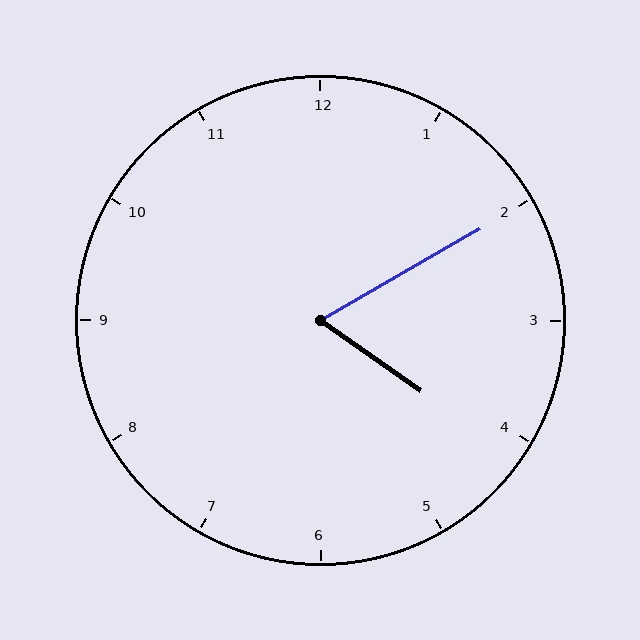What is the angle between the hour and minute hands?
Approximately 65 degrees.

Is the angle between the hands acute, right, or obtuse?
It is acute.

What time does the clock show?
4:10.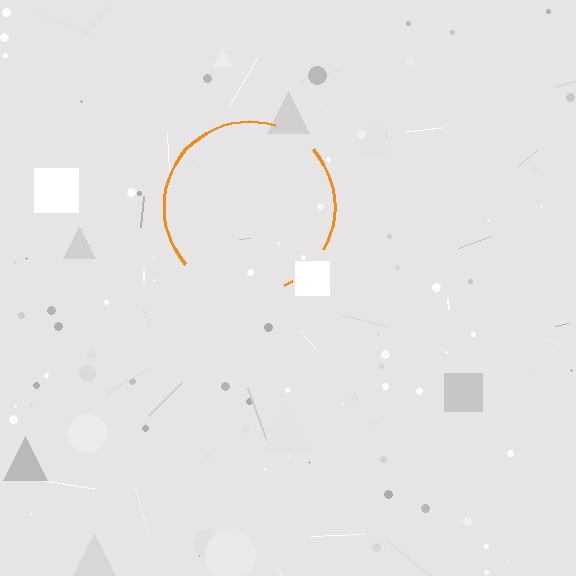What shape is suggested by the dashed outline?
The dashed outline suggests a circle.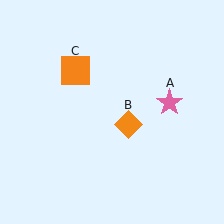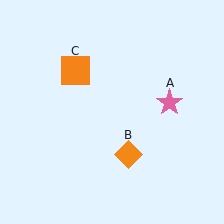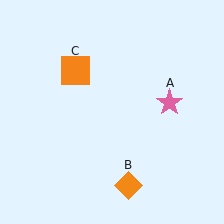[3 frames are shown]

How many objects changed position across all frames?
1 object changed position: orange diamond (object B).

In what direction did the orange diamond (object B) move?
The orange diamond (object B) moved down.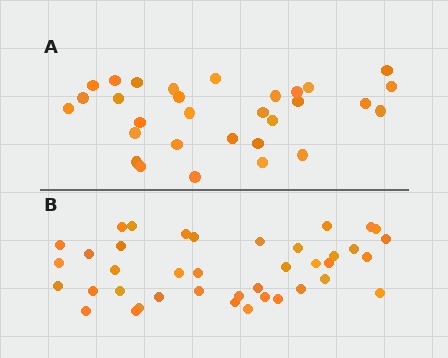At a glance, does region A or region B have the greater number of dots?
Region B (the bottom region) has more dots.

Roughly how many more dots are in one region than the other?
Region B has roughly 10 or so more dots than region A.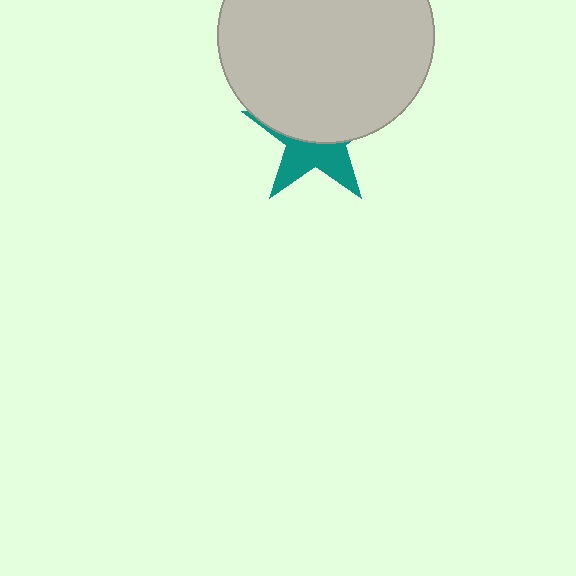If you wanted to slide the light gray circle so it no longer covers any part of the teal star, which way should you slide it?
Slide it up — that is the most direct way to separate the two shapes.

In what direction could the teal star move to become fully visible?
The teal star could move down. That would shift it out from behind the light gray circle entirely.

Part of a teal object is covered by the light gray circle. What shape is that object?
It is a star.